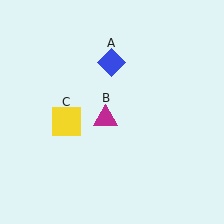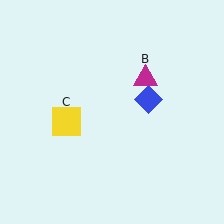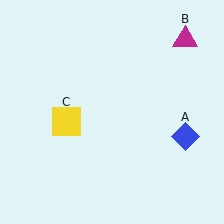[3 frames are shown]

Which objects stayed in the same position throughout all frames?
Yellow square (object C) remained stationary.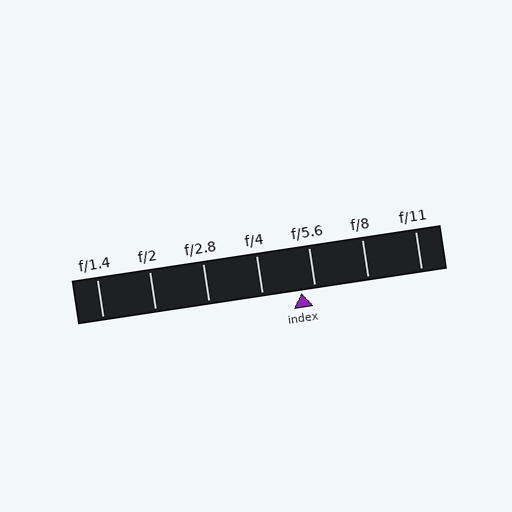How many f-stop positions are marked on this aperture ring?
There are 7 f-stop positions marked.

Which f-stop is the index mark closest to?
The index mark is closest to f/5.6.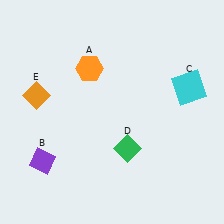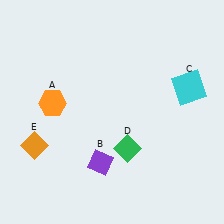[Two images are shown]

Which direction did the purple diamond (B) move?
The purple diamond (B) moved right.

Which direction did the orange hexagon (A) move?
The orange hexagon (A) moved left.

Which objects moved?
The objects that moved are: the orange hexagon (A), the purple diamond (B), the orange diamond (E).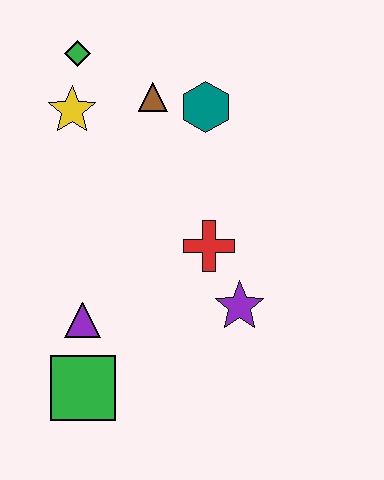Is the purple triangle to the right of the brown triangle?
No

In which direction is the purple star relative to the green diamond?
The purple star is below the green diamond.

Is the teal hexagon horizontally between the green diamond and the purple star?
Yes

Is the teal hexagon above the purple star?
Yes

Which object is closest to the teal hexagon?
The brown triangle is closest to the teal hexagon.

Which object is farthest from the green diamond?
The green square is farthest from the green diamond.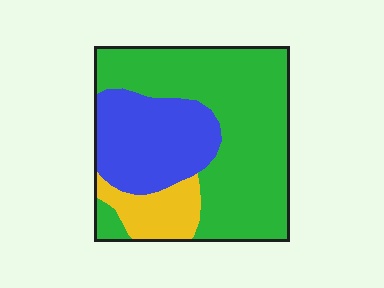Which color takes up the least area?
Yellow, at roughly 10%.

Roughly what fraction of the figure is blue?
Blue covers about 30% of the figure.